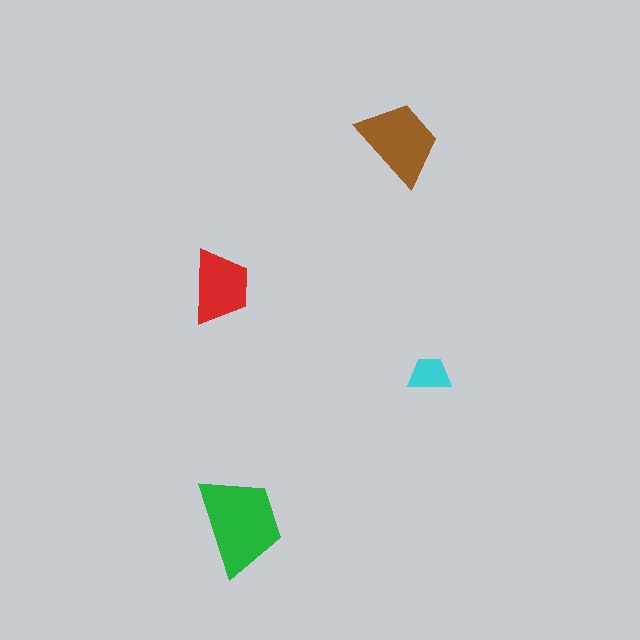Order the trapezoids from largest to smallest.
the green one, the brown one, the red one, the cyan one.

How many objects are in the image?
There are 4 objects in the image.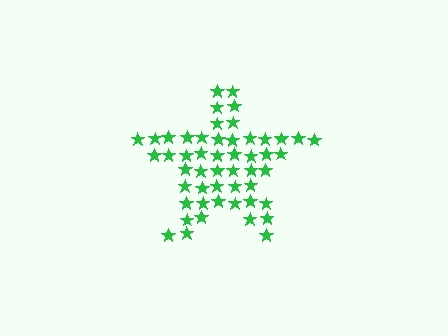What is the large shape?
The large shape is a star.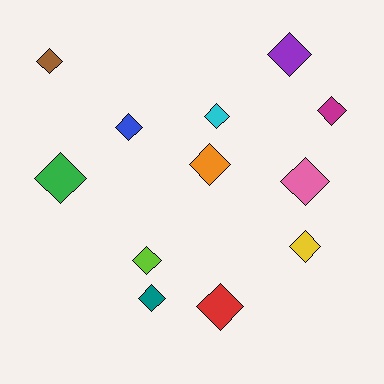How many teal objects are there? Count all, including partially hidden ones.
There is 1 teal object.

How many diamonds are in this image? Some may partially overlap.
There are 12 diamonds.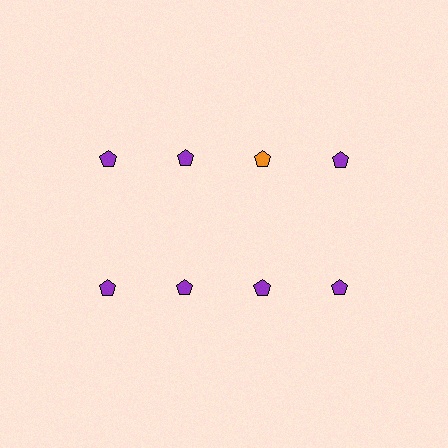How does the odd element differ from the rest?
It has a different color: orange instead of purple.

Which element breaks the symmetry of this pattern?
The orange pentagon in the top row, center column breaks the symmetry. All other shapes are purple pentagons.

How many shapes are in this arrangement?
There are 8 shapes arranged in a grid pattern.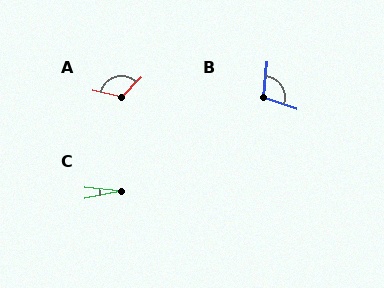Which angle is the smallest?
C, at approximately 17 degrees.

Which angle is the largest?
A, at approximately 122 degrees.